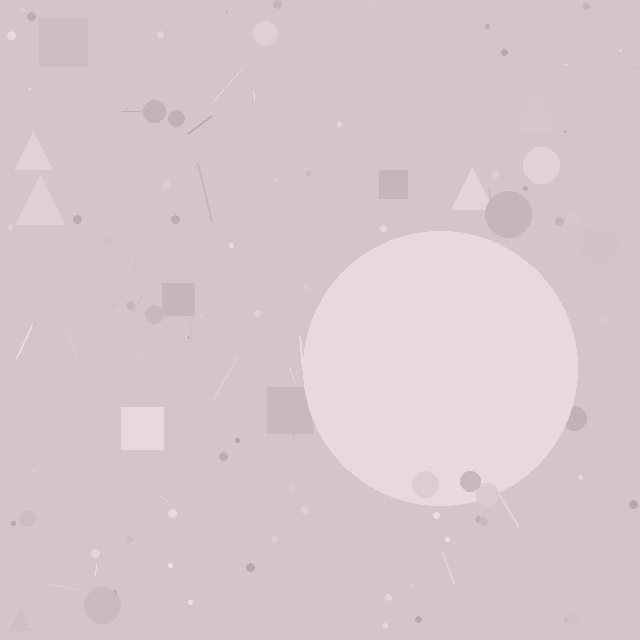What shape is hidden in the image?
A circle is hidden in the image.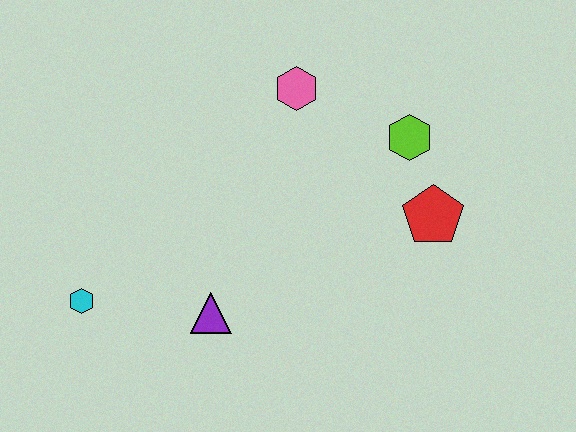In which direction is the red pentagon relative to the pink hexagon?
The red pentagon is to the right of the pink hexagon.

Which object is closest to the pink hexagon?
The lime hexagon is closest to the pink hexagon.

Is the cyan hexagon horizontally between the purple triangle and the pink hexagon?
No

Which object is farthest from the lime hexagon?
The cyan hexagon is farthest from the lime hexagon.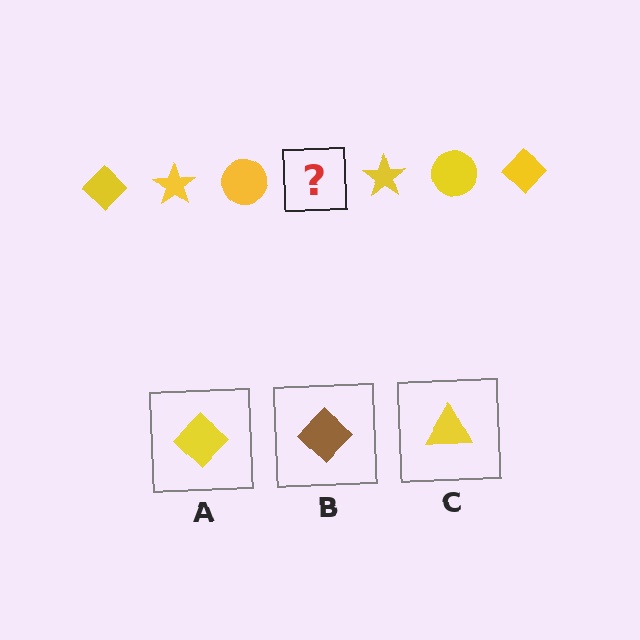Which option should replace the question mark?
Option A.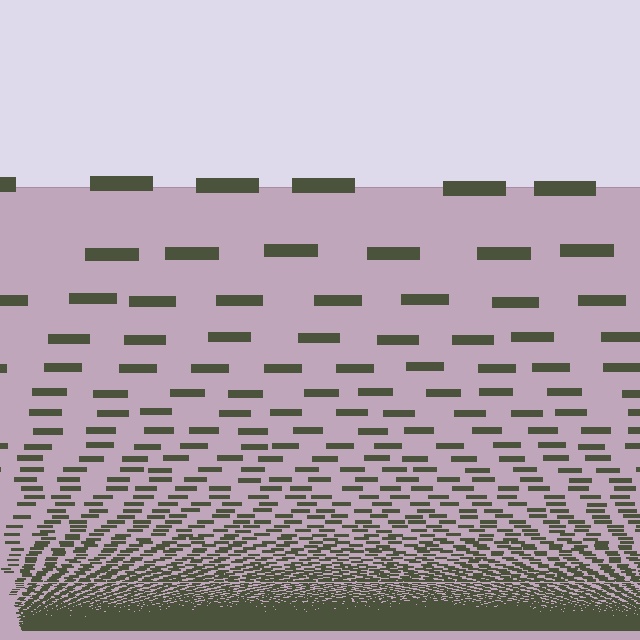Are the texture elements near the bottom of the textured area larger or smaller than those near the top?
Smaller. The gradient is inverted — elements near the bottom are smaller and denser.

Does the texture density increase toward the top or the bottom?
Density increases toward the bottom.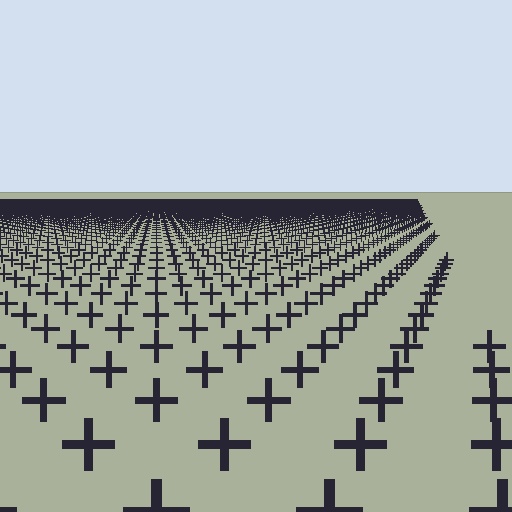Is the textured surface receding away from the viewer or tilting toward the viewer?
The surface is receding away from the viewer. Texture elements get smaller and denser toward the top.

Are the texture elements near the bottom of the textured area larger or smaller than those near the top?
Larger. Near the bottom, elements are closer to the viewer and appear at a bigger on-screen size.